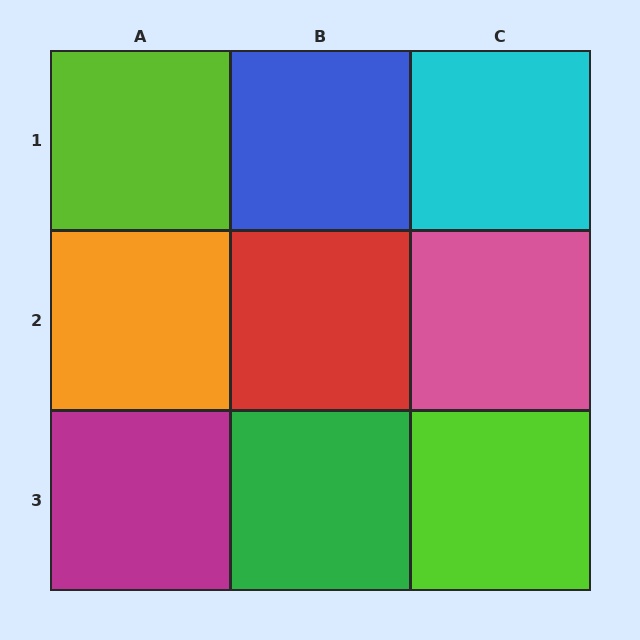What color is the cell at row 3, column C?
Lime.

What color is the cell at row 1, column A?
Lime.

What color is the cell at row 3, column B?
Green.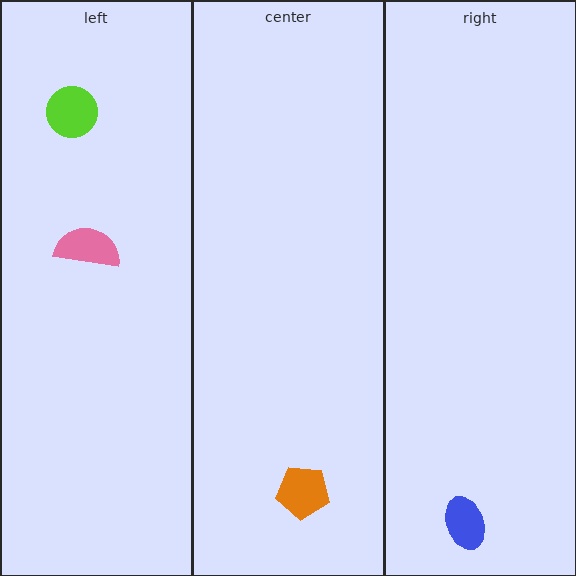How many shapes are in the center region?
1.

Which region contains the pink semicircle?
The left region.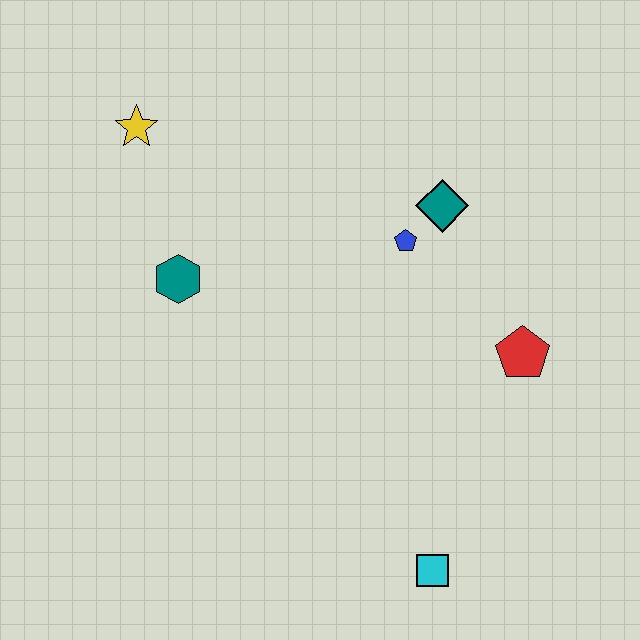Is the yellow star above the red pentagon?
Yes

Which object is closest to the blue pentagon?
The teal diamond is closest to the blue pentagon.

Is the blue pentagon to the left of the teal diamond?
Yes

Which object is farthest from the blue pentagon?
The cyan square is farthest from the blue pentagon.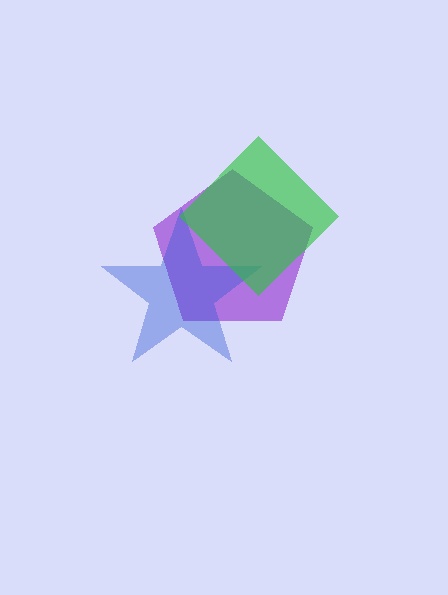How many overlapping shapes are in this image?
There are 3 overlapping shapes in the image.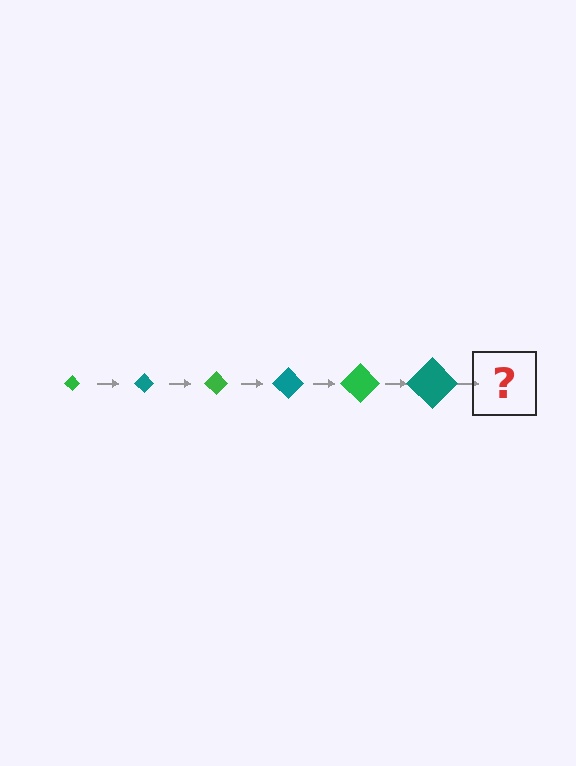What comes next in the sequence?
The next element should be a green diamond, larger than the previous one.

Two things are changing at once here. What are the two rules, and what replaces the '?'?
The two rules are that the diamond grows larger each step and the color cycles through green and teal. The '?' should be a green diamond, larger than the previous one.